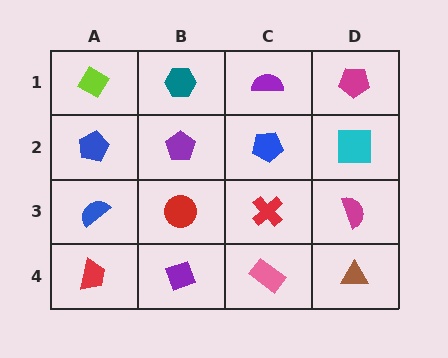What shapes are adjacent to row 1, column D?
A cyan square (row 2, column D), a purple semicircle (row 1, column C).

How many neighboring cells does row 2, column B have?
4.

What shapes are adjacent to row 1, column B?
A purple pentagon (row 2, column B), a lime diamond (row 1, column A), a purple semicircle (row 1, column C).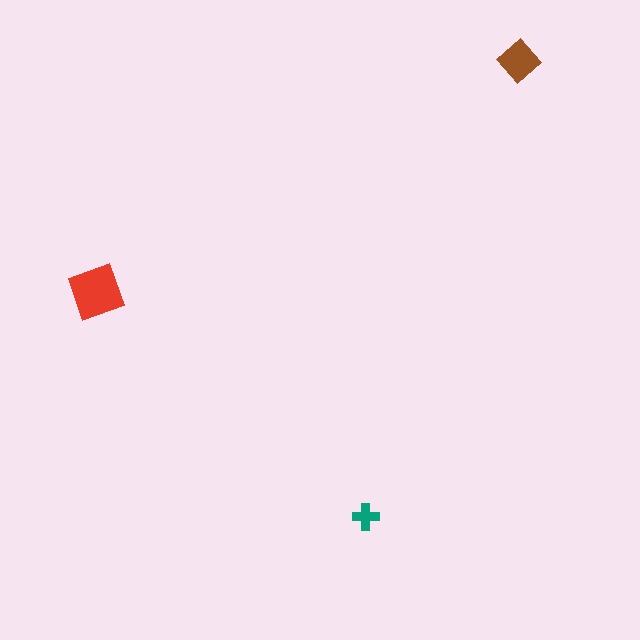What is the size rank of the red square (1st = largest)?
1st.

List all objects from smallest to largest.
The teal cross, the brown diamond, the red square.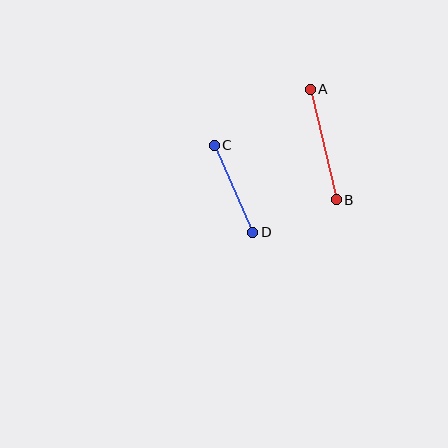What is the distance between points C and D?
The distance is approximately 95 pixels.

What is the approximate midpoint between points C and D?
The midpoint is at approximately (234, 189) pixels.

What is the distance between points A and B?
The distance is approximately 113 pixels.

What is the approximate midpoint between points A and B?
The midpoint is at approximately (323, 145) pixels.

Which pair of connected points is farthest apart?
Points A and B are farthest apart.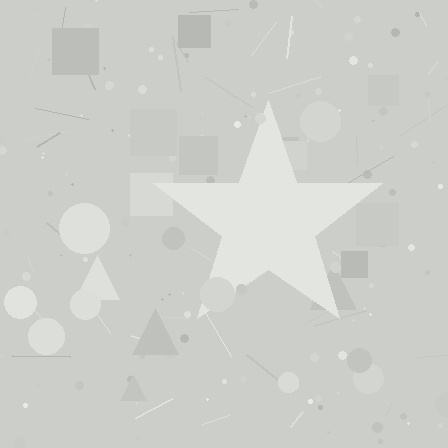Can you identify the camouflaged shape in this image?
The camouflaged shape is a star.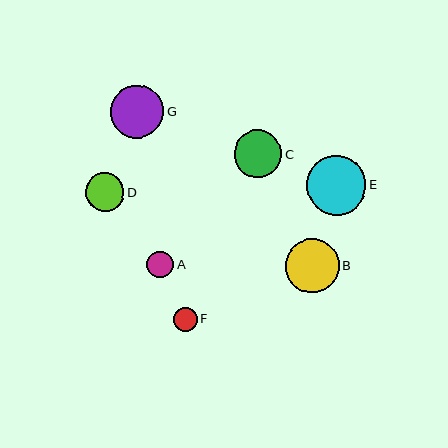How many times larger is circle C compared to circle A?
Circle C is approximately 1.8 times the size of circle A.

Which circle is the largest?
Circle E is the largest with a size of approximately 60 pixels.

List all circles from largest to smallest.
From largest to smallest: E, B, G, C, D, A, F.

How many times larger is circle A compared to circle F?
Circle A is approximately 1.1 times the size of circle F.